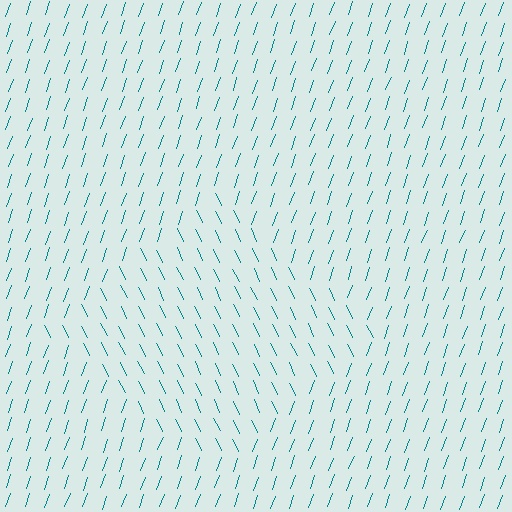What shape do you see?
I see a diamond.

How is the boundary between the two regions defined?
The boundary is defined purely by a change in line orientation (approximately 45 degrees difference). All lines are the same color and thickness.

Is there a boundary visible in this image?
Yes, there is a texture boundary formed by a change in line orientation.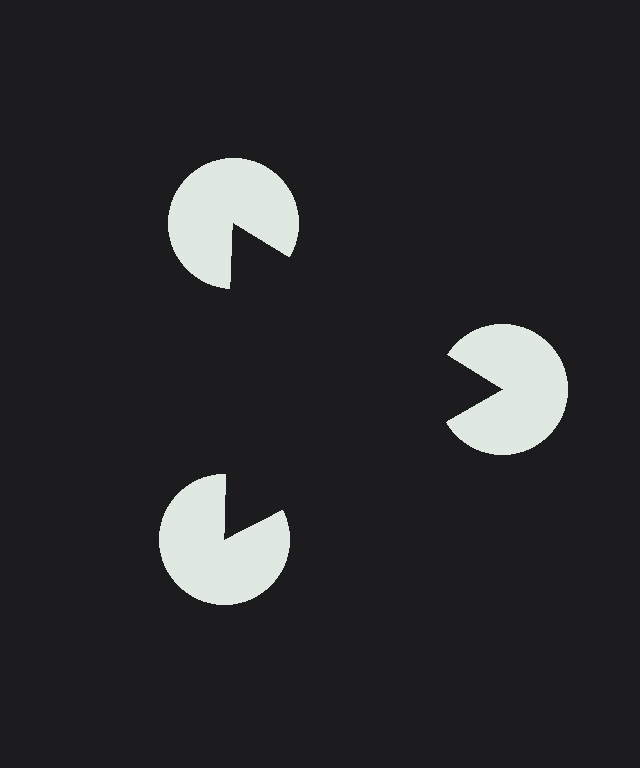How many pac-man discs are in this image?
There are 3 — one at each vertex of the illusory triangle.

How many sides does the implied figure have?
3 sides.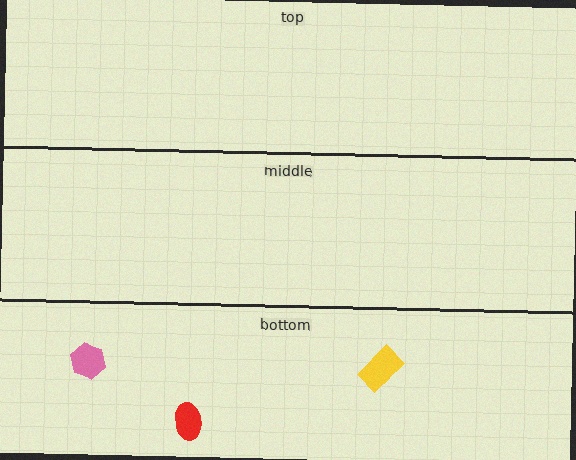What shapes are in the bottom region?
The pink hexagon, the yellow rectangle, the red ellipse.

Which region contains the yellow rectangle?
The bottom region.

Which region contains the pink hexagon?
The bottom region.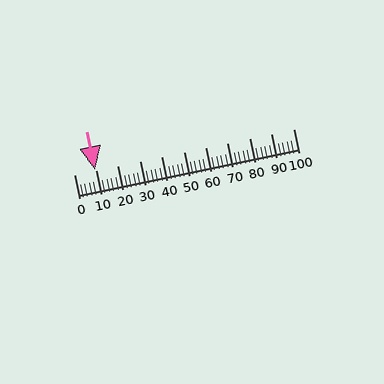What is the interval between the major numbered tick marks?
The major tick marks are spaced 10 units apart.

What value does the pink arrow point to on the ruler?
The pink arrow points to approximately 10.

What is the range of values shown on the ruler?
The ruler shows values from 0 to 100.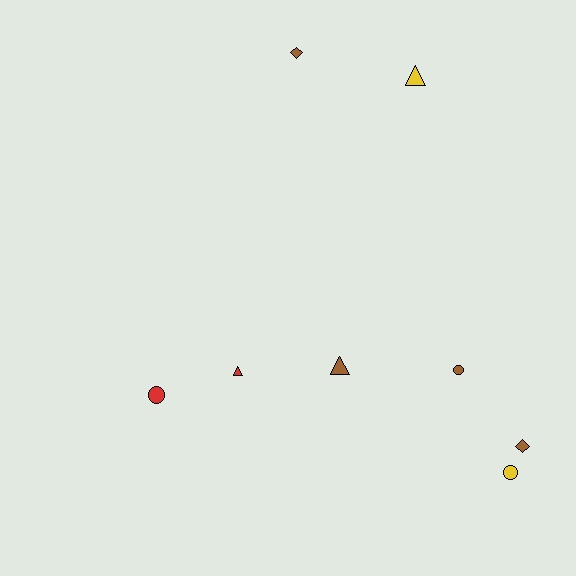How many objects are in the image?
There are 8 objects.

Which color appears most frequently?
Brown, with 4 objects.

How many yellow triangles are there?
There is 1 yellow triangle.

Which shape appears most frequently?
Triangle, with 3 objects.